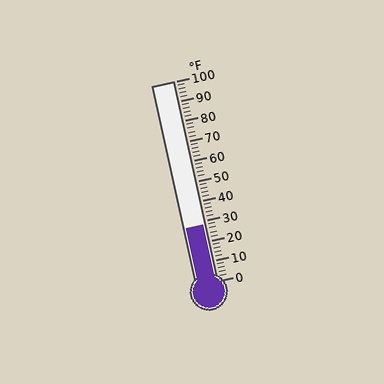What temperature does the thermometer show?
The thermometer shows approximately 28°F.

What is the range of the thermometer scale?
The thermometer scale ranges from 0°F to 100°F.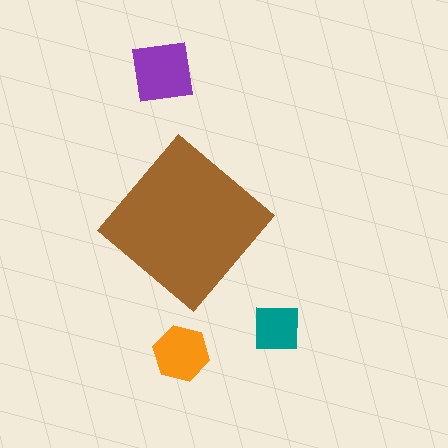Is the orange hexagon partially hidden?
No, the orange hexagon is fully visible.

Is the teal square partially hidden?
No, the teal square is fully visible.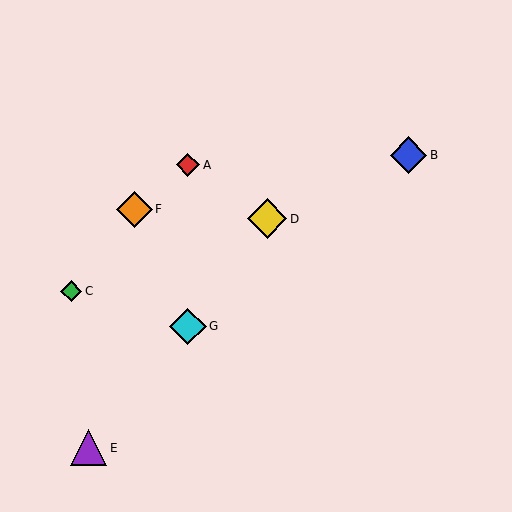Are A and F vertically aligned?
No, A is at x≈188 and F is at x≈134.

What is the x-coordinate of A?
Object A is at x≈188.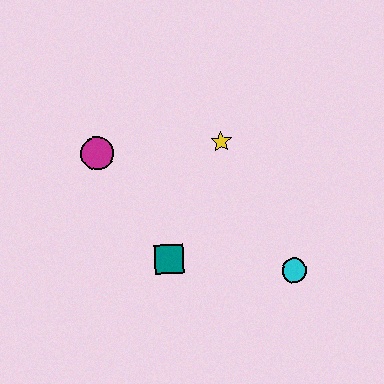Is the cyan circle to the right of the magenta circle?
Yes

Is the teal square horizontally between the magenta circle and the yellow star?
Yes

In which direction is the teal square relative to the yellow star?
The teal square is below the yellow star.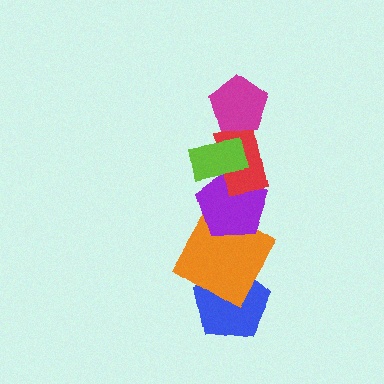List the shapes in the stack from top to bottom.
From top to bottom: the magenta pentagon, the lime rectangle, the red rectangle, the purple pentagon, the orange diamond, the blue pentagon.